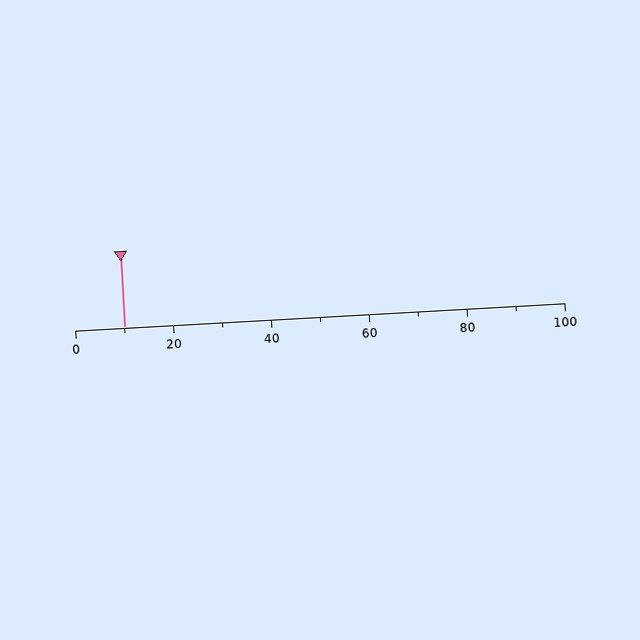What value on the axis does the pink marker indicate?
The marker indicates approximately 10.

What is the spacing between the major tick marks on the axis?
The major ticks are spaced 20 apart.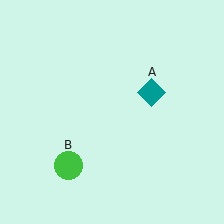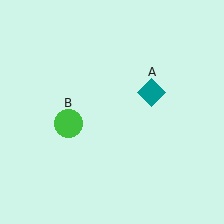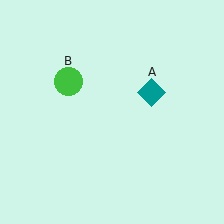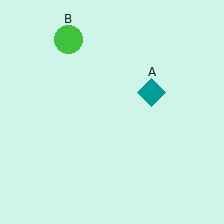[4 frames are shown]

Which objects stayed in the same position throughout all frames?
Teal diamond (object A) remained stationary.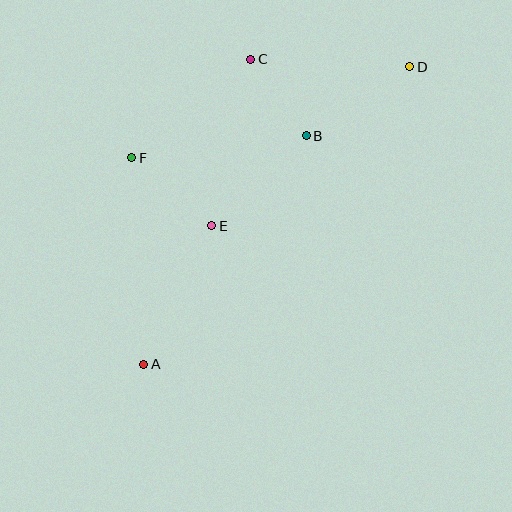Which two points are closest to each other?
Points B and C are closest to each other.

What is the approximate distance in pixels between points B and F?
The distance between B and F is approximately 176 pixels.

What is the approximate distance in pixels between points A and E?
The distance between A and E is approximately 154 pixels.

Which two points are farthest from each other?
Points A and D are farthest from each other.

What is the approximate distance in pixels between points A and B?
The distance between A and B is approximately 280 pixels.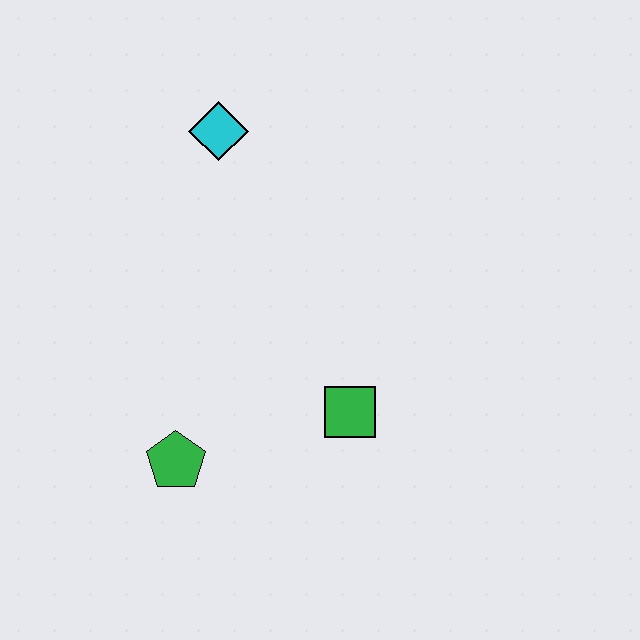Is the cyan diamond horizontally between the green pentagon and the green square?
Yes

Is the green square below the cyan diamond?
Yes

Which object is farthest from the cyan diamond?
The green pentagon is farthest from the cyan diamond.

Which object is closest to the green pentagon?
The green square is closest to the green pentagon.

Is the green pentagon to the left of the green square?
Yes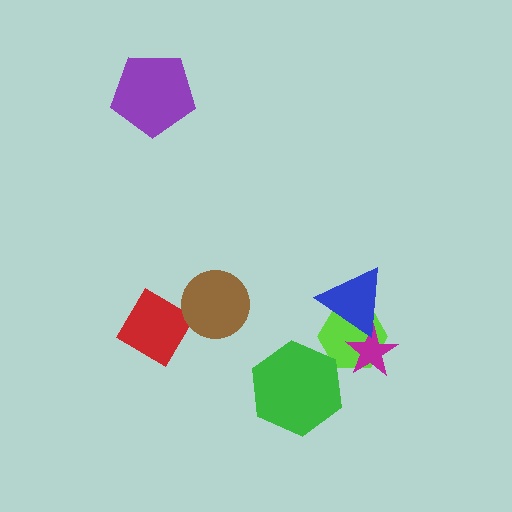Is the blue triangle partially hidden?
No, no other shape covers it.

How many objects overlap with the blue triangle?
2 objects overlap with the blue triangle.